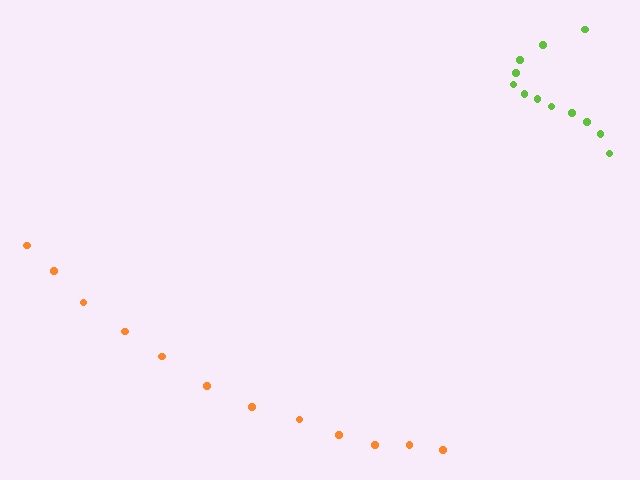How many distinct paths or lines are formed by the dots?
There are 2 distinct paths.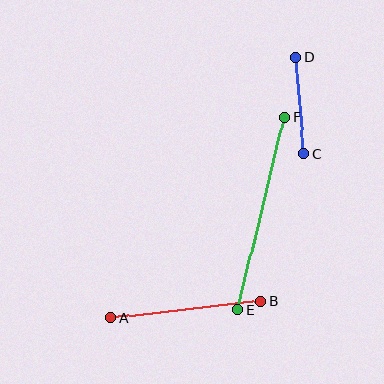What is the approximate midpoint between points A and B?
The midpoint is at approximately (186, 309) pixels.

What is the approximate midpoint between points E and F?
The midpoint is at approximately (261, 214) pixels.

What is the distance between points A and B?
The distance is approximately 151 pixels.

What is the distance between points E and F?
The distance is approximately 199 pixels.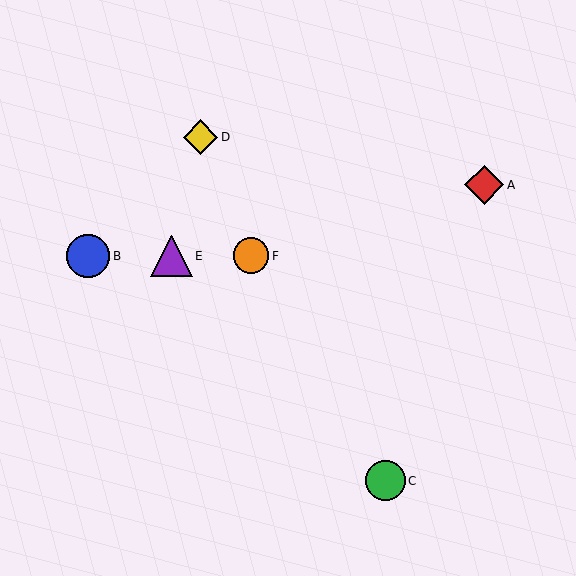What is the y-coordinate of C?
Object C is at y≈481.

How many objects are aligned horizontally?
3 objects (B, E, F) are aligned horizontally.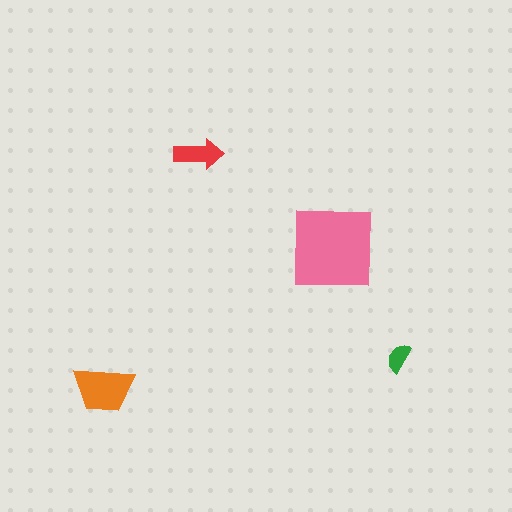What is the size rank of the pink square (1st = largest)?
1st.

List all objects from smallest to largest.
The green semicircle, the red arrow, the orange trapezoid, the pink square.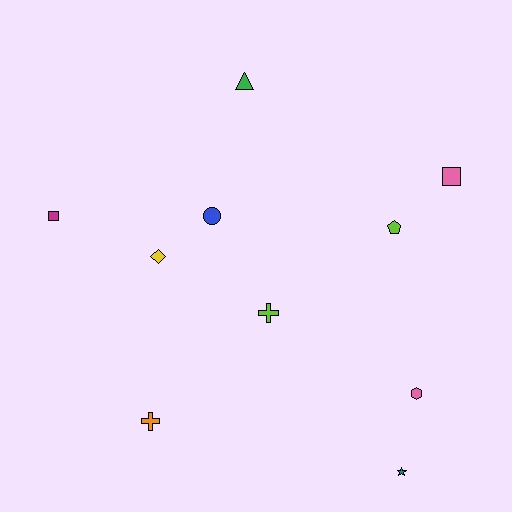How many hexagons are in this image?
There is 1 hexagon.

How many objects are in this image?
There are 10 objects.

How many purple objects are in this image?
There are no purple objects.